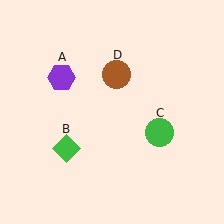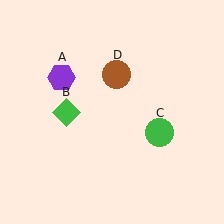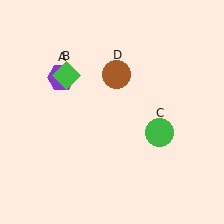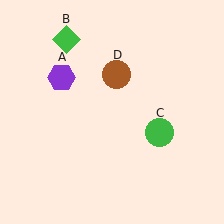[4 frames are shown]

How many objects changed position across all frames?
1 object changed position: green diamond (object B).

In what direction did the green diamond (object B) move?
The green diamond (object B) moved up.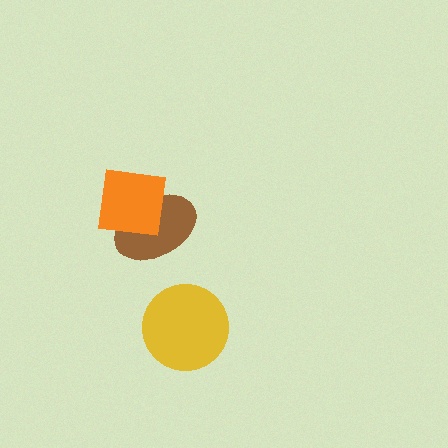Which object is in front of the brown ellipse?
The orange square is in front of the brown ellipse.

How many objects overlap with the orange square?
1 object overlaps with the orange square.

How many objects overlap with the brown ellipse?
1 object overlaps with the brown ellipse.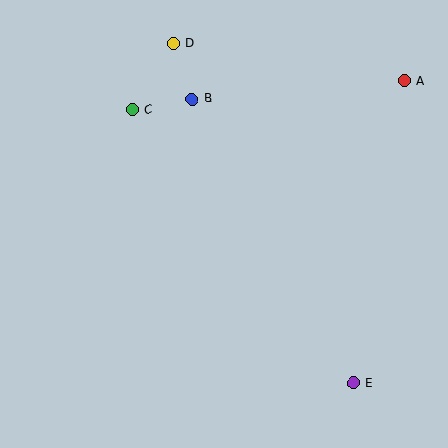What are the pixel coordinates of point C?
Point C is at (132, 110).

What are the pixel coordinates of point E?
Point E is at (354, 383).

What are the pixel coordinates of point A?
Point A is at (404, 81).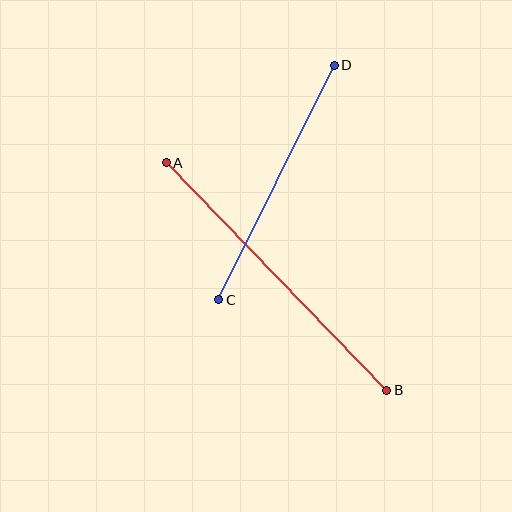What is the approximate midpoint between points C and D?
The midpoint is at approximately (276, 182) pixels.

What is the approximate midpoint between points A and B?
The midpoint is at approximately (277, 276) pixels.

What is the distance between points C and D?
The distance is approximately 261 pixels.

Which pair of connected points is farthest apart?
Points A and B are farthest apart.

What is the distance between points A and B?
The distance is approximately 317 pixels.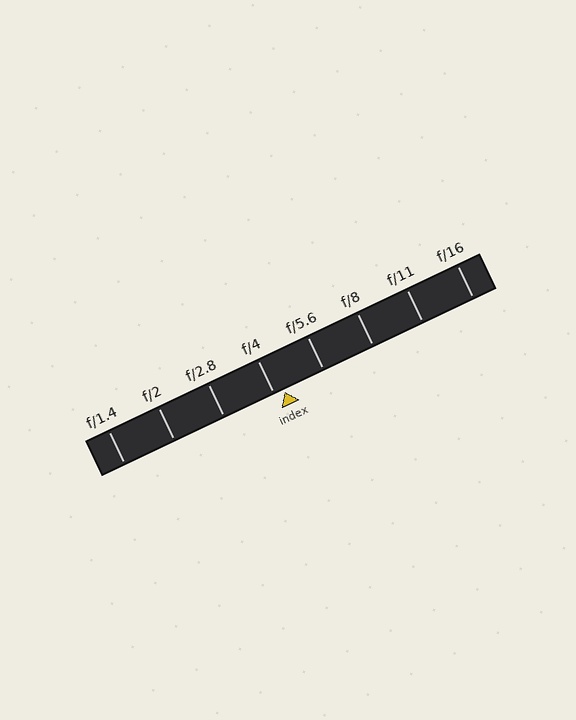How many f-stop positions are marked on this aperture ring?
There are 8 f-stop positions marked.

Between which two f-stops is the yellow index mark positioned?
The index mark is between f/4 and f/5.6.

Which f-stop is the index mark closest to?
The index mark is closest to f/4.